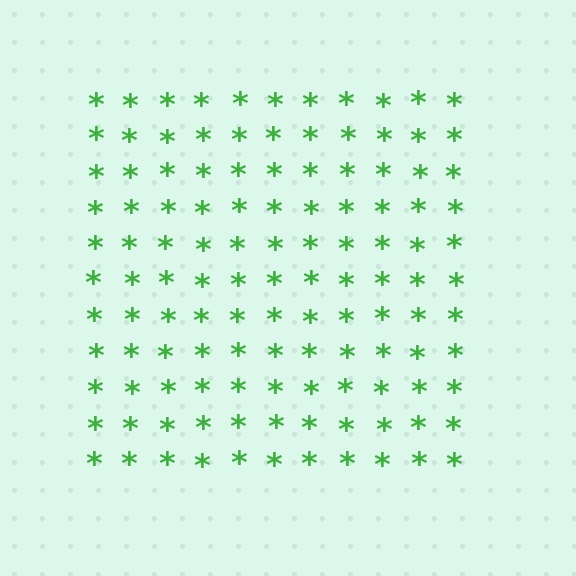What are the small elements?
The small elements are asterisks.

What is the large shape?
The large shape is a square.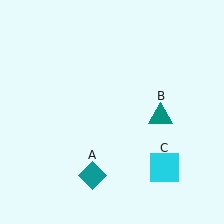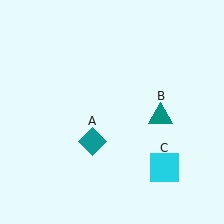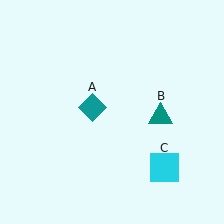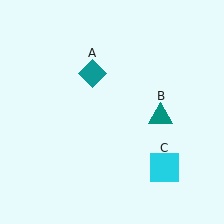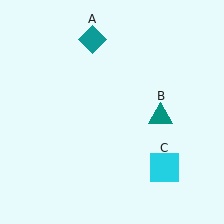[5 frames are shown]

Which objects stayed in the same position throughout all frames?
Teal triangle (object B) and cyan square (object C) remained stationary.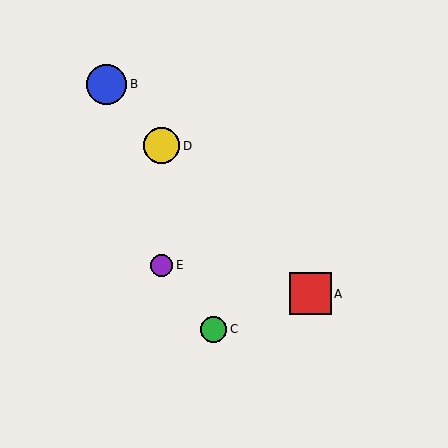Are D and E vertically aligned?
Yes, both are at x≈162.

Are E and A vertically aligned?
No, E is at x≈162 and A is at x≈310.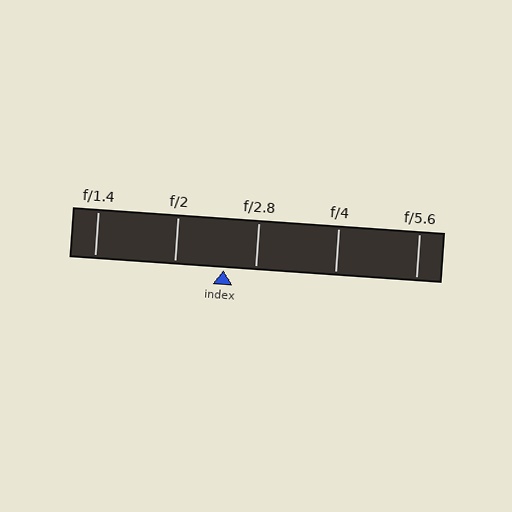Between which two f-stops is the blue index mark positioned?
The index mark is between f/2 and f/2.8.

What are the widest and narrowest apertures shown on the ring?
The widest aperture shown is f/1.4 and the narrowest is f/5.6.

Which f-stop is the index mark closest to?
The index mark is closest to f/2.8.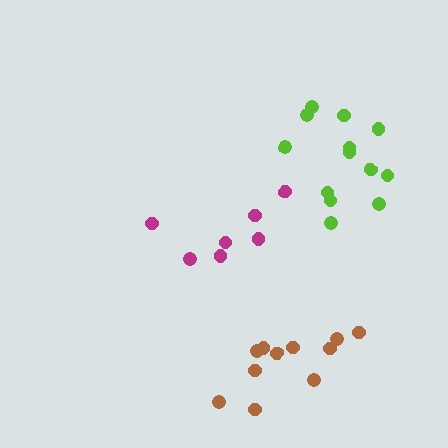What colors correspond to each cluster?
The clusters are colored: brown, magenta, lime.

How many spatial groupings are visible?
There are 3 spatial groupings.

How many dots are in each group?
Group 1: 11 dots, Group 2: 7 dots, Group 3: 13 dots (31 total).